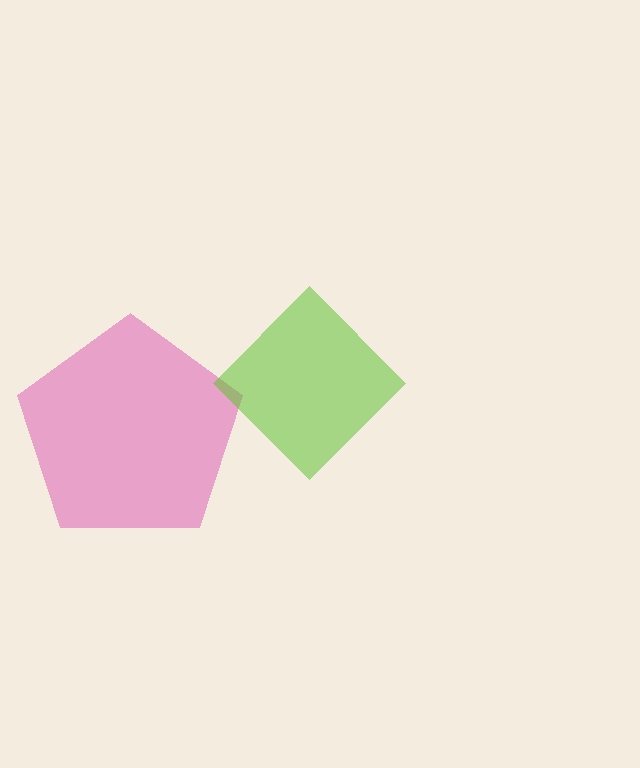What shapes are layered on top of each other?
The layered shapes are: a pink pentagon, a lime diamond.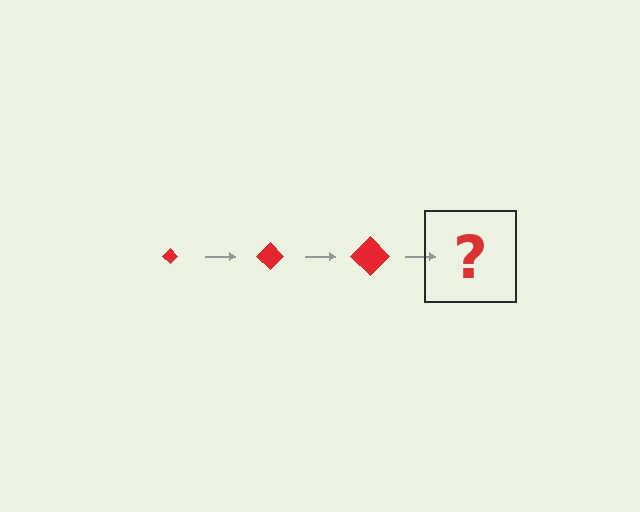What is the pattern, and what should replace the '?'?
The pattern is that the diamond gets progressively larger each step. The '?' should be a red diamond, larger than the previous one.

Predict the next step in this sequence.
The next step is a red diamond, larger than the previous one.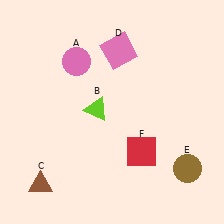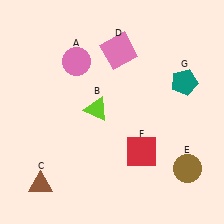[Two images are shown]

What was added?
A teal pentagon (G) was added in Image 2.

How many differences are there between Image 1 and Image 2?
There is 1 difference between the two images.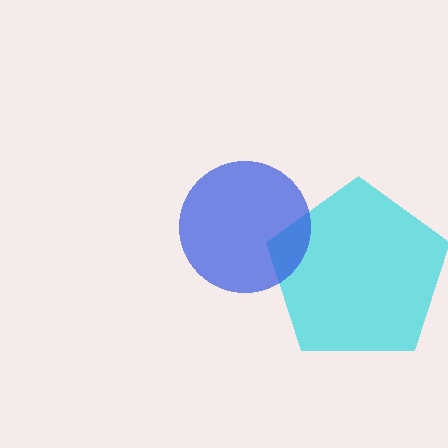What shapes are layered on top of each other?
The layered shapes are: a cyan pentagon, a blue circle.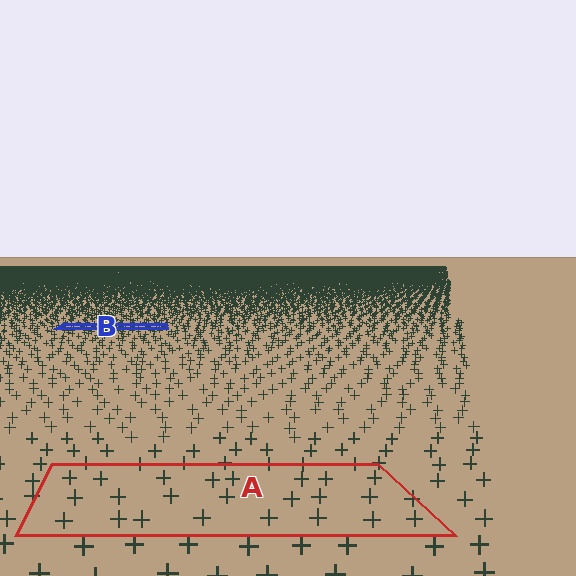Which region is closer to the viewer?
Region A is closer. The texture elements there are larger and more spread out.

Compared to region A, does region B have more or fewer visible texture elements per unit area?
Region B has more texture elements per unit area — they are packed more densely because it is farther away.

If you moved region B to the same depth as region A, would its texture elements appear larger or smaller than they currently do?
They would appear larger. At a closer depth, the same texture elements are projected at a bigger on-screen size.